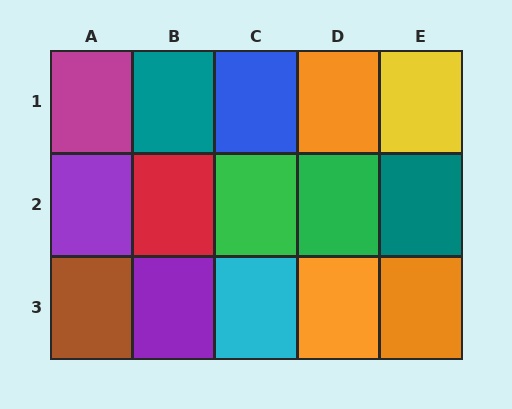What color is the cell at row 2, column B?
Red.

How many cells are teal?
2 cells are teal.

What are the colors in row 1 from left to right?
Magenta, teal, blue, orange, yellow.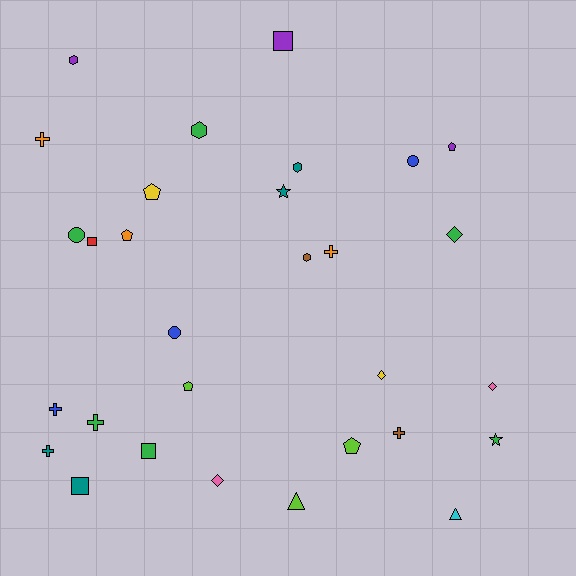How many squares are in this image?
There are 4 squares.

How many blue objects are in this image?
There are 3 blue objects.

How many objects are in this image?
There are 30 objects.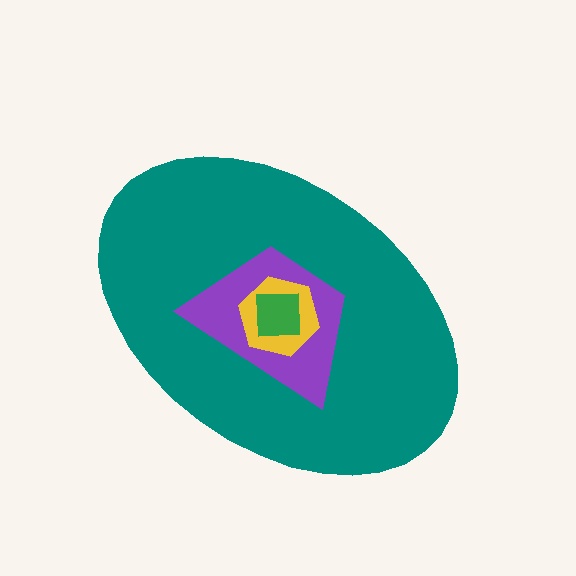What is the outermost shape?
The teal ellipse.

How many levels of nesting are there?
4.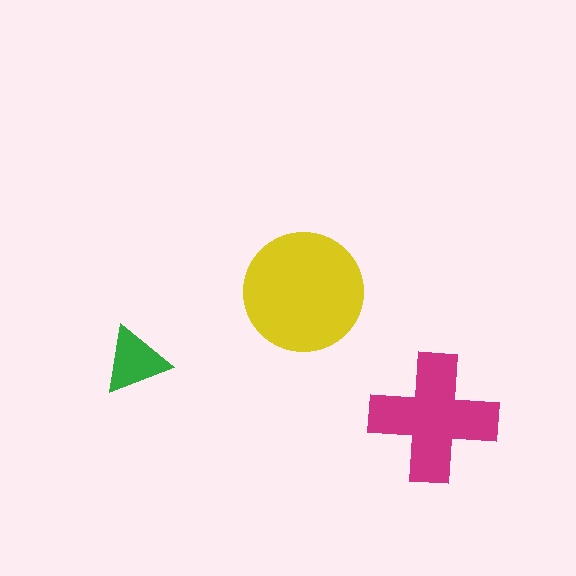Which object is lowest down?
The magenta cross is bottommost.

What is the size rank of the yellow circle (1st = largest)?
1st.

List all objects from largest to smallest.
The yellow circle, the magenta cross, the green triangle.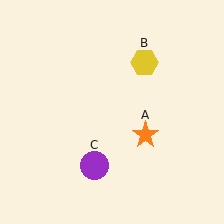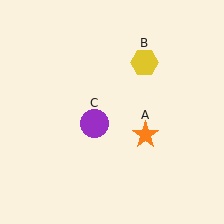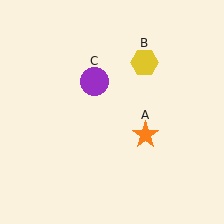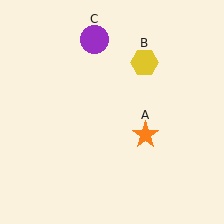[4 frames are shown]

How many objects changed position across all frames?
1 object changed position: purple circle (object C).